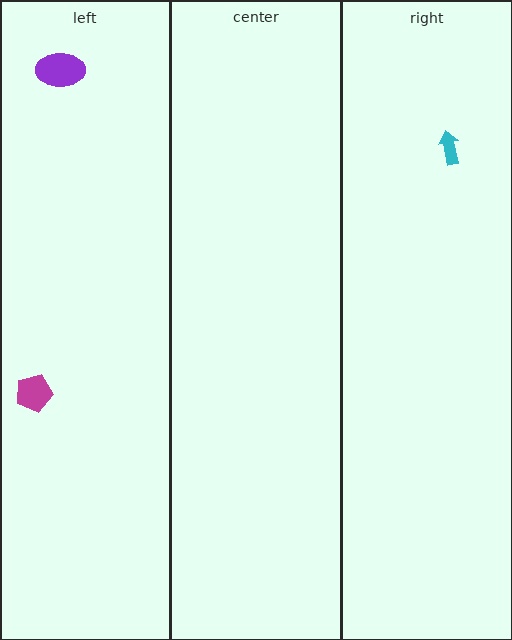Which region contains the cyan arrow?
The right region.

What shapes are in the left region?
The purple ellipse, the magenta pentagon.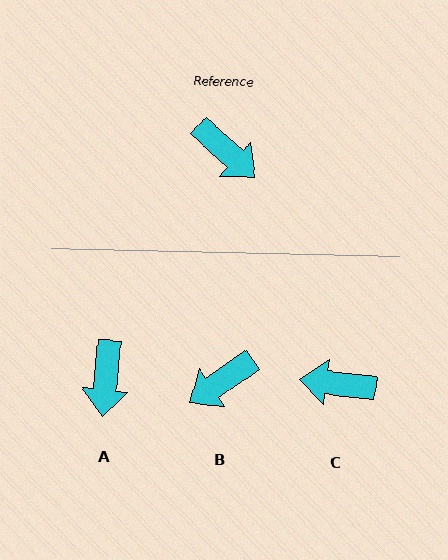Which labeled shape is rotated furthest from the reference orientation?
C, about 145 degrees away.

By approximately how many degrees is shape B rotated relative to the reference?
Approximately 103 degrees clockwise.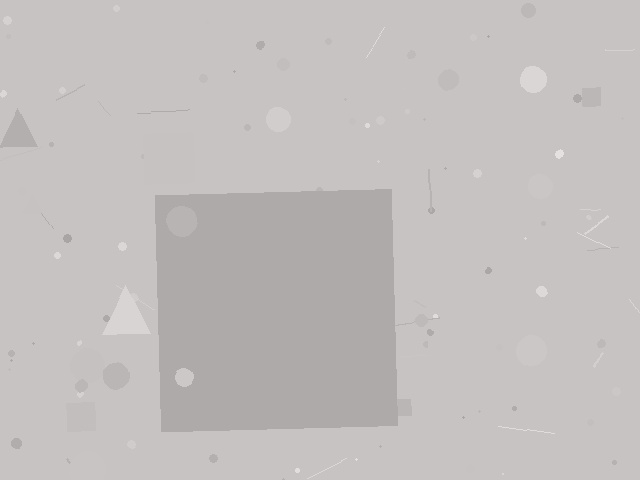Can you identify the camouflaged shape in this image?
The camouflaged shape is a square.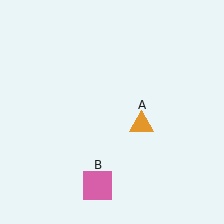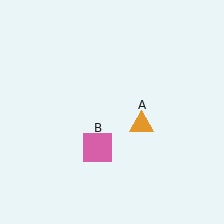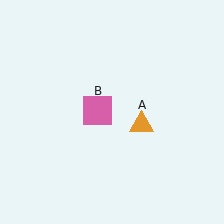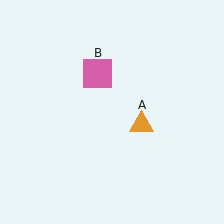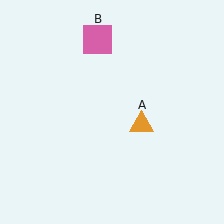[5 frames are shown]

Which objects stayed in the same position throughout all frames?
Orange triangle (object A) remained stationary.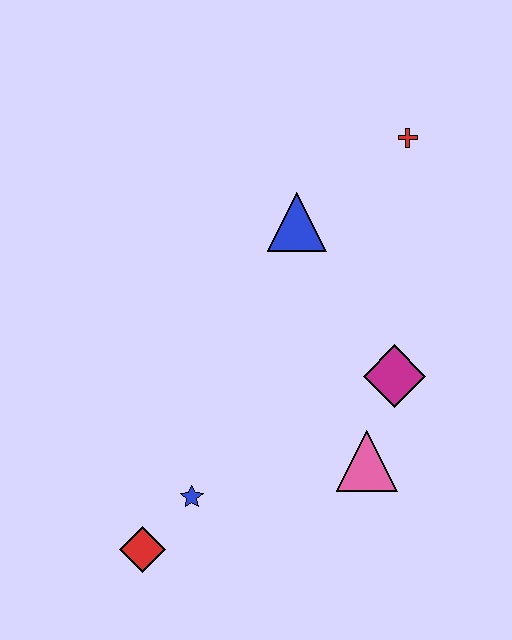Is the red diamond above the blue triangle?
No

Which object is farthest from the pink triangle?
The red cross is farthest from the pink triangle.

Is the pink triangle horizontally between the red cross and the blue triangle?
Yes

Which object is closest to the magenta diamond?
The pink triangle is closest to the magenta diamond.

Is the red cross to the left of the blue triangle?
No